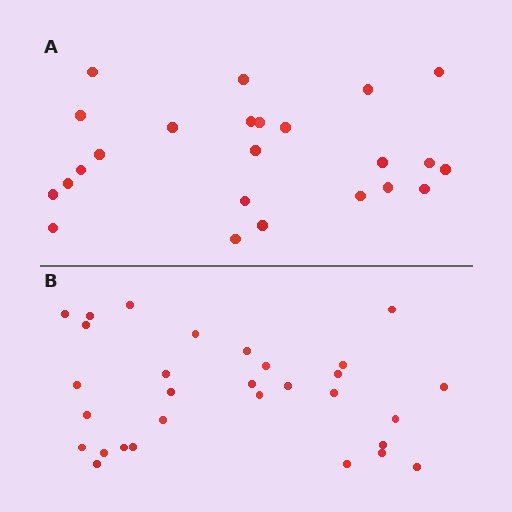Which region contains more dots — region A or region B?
Region B (the bottom region) has more dots.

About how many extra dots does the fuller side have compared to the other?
Region B has about 6 more dots than region A.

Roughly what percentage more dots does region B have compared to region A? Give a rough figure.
About 25% more.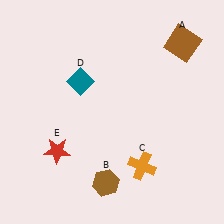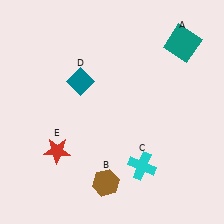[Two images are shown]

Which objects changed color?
A changed from brown to teal. C changed from orange to cyan.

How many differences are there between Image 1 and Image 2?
There are 2 differences between the two images.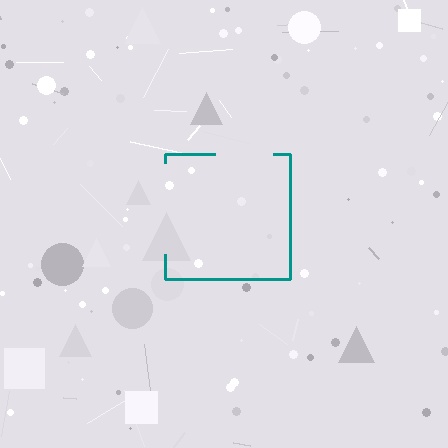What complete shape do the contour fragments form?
The contour fragments form a square.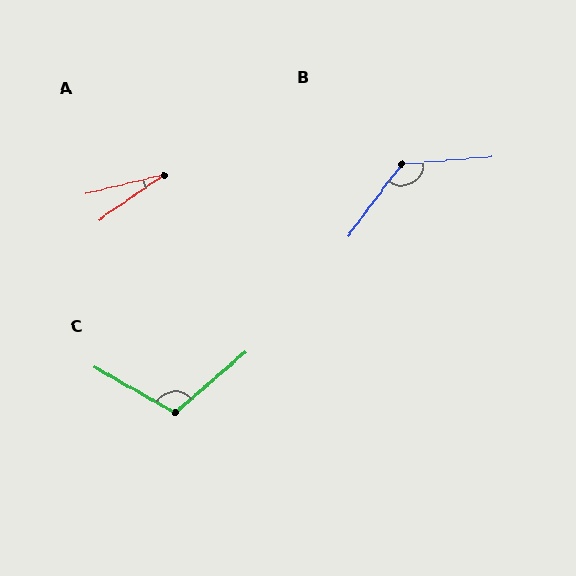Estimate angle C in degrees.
Approximately 110 degrees.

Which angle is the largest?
B, at approximately 131 degrees.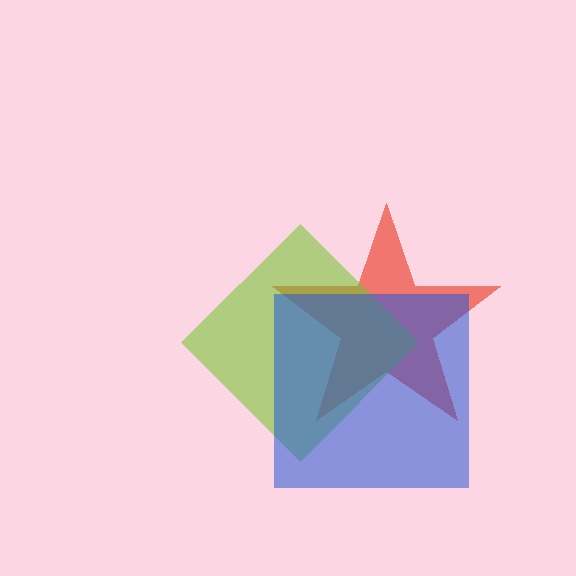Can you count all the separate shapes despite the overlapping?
Yes, there are 3 separate shapes.